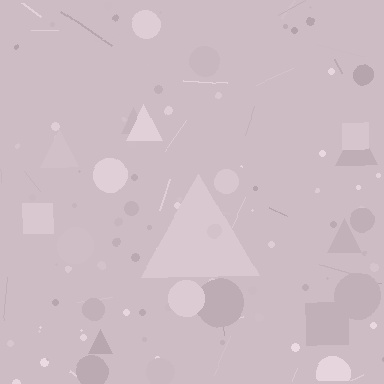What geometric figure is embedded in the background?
A triangle is embedded in the background.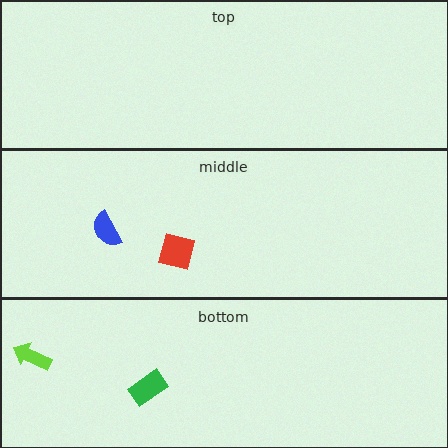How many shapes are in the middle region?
2.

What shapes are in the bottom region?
The lime arrow, the green rectangle.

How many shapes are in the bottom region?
2.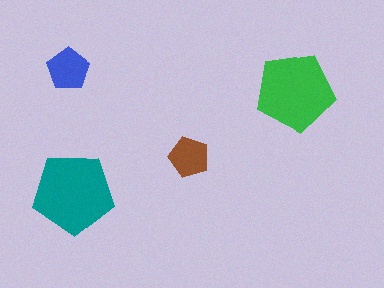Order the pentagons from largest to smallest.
the teal one, the green one, the blue one, the brown one.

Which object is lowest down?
The teal pentagon is bottommost.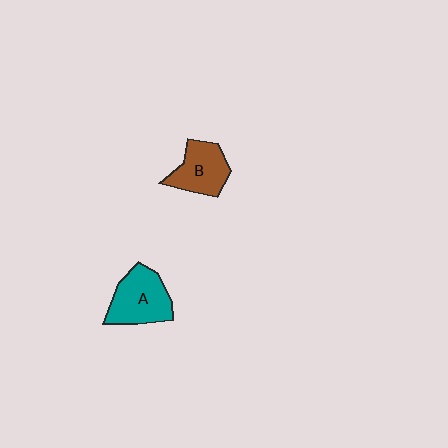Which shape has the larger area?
Shape A (teal).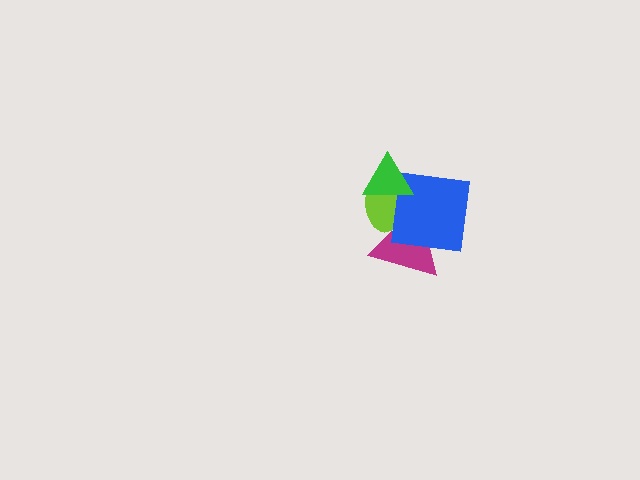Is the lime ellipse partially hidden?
Yes, it is partially covered by another shape.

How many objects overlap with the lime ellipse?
3 objects overlap with the lime ellipse.